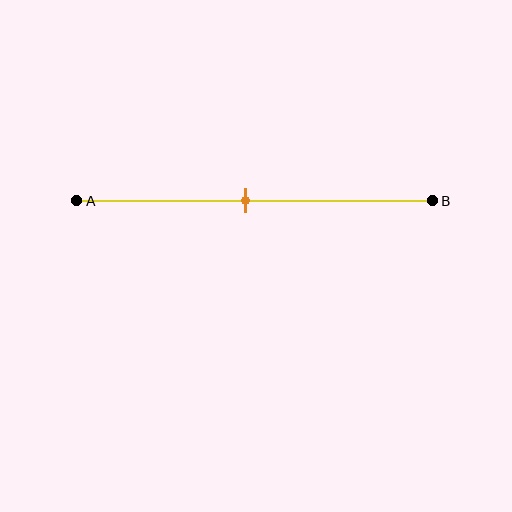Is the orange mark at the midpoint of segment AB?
Yes, the mark is approximately at the midpoint.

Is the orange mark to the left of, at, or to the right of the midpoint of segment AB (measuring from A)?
The orange mark is approximately at the midpoint of segment AB.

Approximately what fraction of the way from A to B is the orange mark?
The orange mark is approximately 50% of the way from A to B.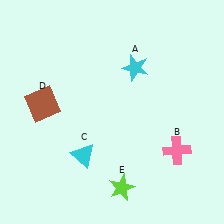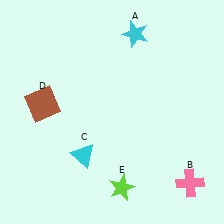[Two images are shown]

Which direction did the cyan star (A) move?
The cyan star (A) moved up.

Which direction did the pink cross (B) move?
The pink cross (B) moved down.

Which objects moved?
The objects that moved are: the cyan star (A), the pink cross (B).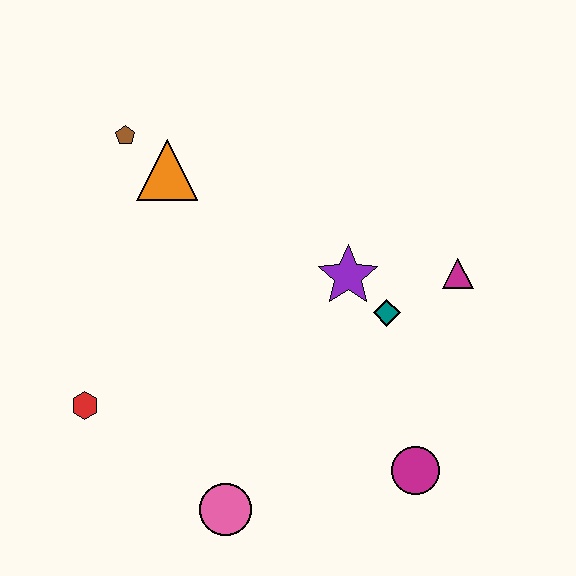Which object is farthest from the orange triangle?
The magenta circle is farthest from the orange triangle.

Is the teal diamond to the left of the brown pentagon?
No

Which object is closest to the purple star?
The teal diamond is closest to the purple star.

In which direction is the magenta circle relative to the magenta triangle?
The magenta circle is below the magenta triangle.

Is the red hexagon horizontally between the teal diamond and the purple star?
No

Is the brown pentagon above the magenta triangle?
Yes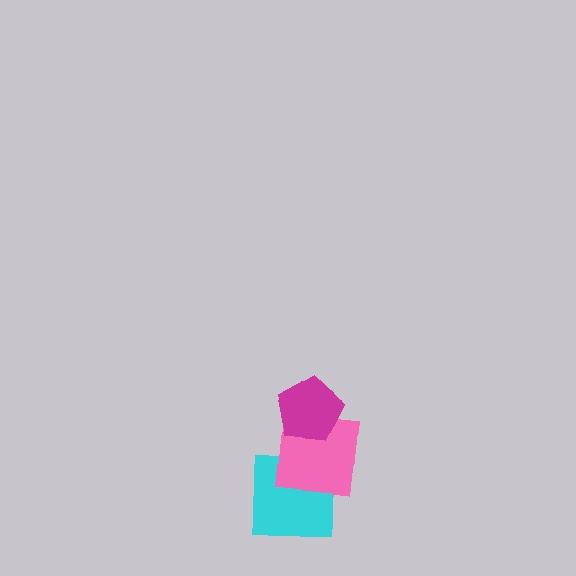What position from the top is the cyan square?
The cyan square is 3rd from the top.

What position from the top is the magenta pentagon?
The magenta pentagon is 1st from the top.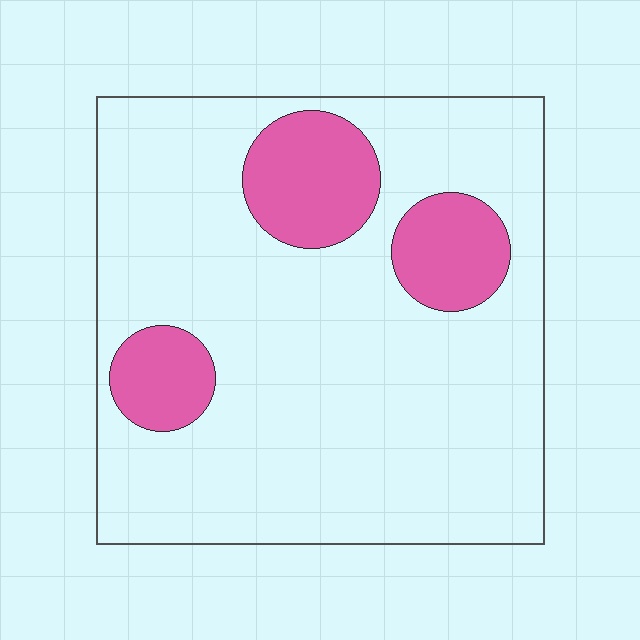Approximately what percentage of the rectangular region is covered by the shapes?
Approximately 20%.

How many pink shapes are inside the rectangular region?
3.